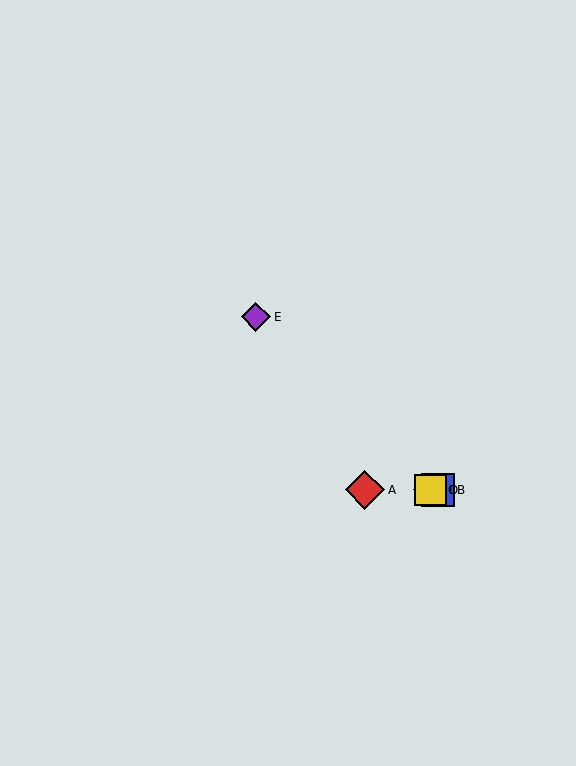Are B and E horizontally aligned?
No, B is at y≈490 and E is at y≈317.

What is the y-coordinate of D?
Object D is at y≈490.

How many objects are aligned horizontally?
4 objects (A, B, C, D) are aligned horizontally.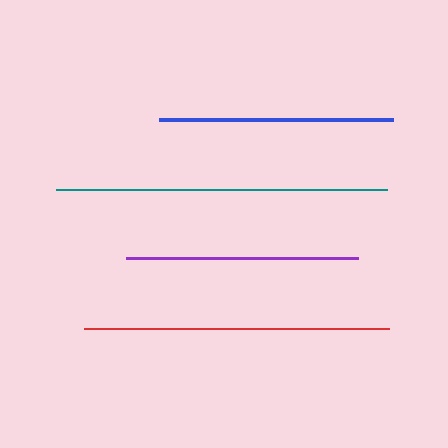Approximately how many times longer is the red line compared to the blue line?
The red line is approximately 1.3 times the length of the blue line.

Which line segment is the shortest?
The purple line is the shortest at approximately 232 pixels.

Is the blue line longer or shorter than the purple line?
The blue line is longer than the purple line.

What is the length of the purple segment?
The purple segment is approximately 232 pixels long.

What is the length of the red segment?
The red segment is approximately 304 pixels long.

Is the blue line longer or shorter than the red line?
The red line is longer than the blue line.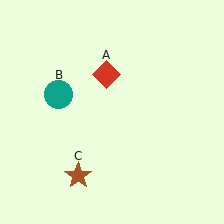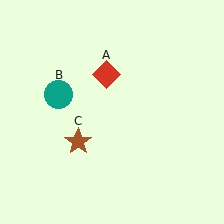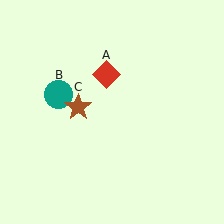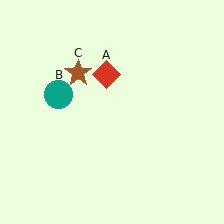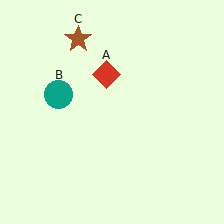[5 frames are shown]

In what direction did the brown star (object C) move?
The brown star (object C) moved up.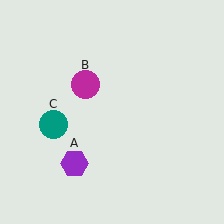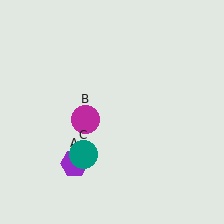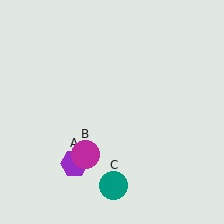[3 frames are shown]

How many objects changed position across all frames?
2 objects changed position: magenta circle (object B), teal circle (object C).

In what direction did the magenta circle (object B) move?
The magenta circle (object B) moved down.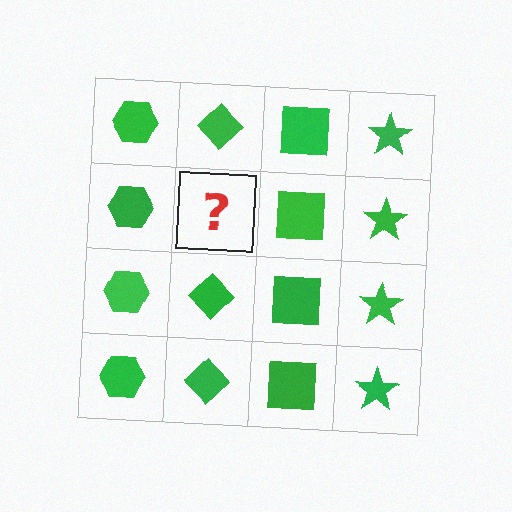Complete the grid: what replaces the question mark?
The question mark should be replaced with a green diamond.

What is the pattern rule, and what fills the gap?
The rule is that each column has a consistent shape. The gap should be filled with a green diamond.